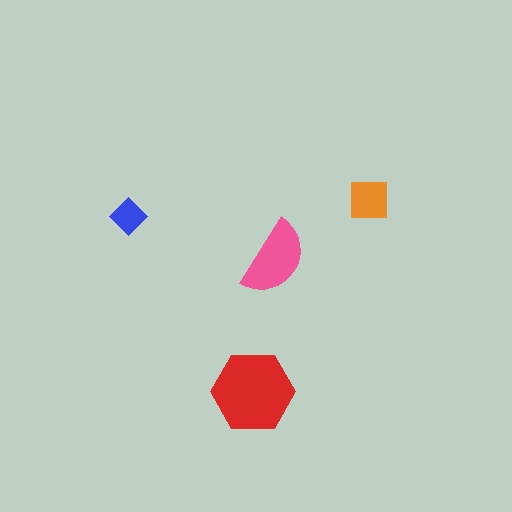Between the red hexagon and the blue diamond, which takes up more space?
The red hexagon.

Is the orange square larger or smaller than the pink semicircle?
Smaller.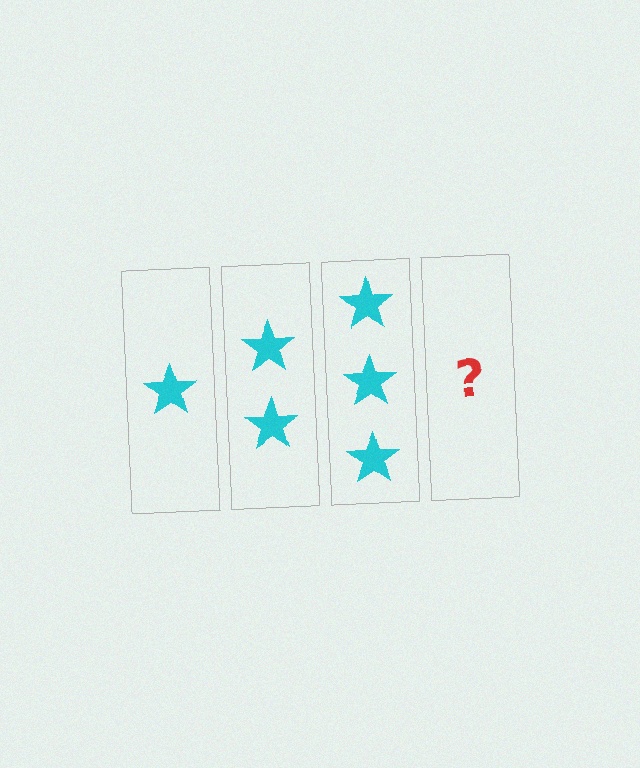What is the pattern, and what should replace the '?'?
The pattern is that each step adds one more star. The '?' should be 4 stars.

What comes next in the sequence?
The next element should be 4 stars.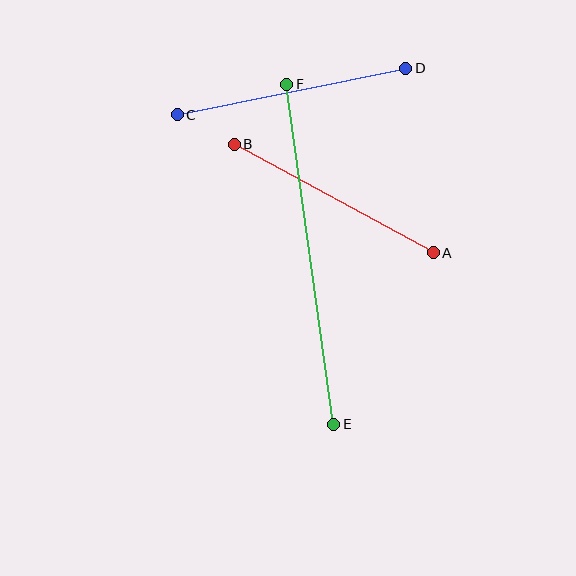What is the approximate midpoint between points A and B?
The midpoint is at approximately (334, 199) pixels.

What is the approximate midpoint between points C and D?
The midpoint is at approximately (291, 91) pixels.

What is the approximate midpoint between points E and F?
The midpoint is at approximately (310, 254) pixels.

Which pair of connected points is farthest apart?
Points E and F are farthest apart.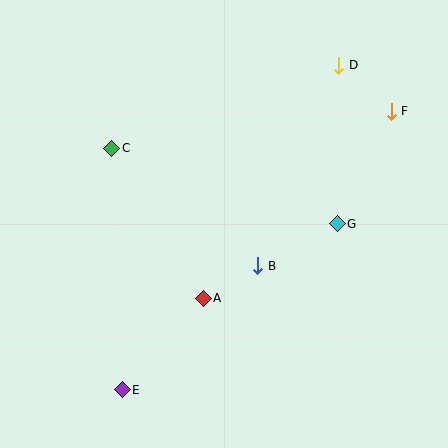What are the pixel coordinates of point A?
Point A is at (203, 298).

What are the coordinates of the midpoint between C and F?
The midpoint between C and F is at (252, 130).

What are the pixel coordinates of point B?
Point B is at (258, 266).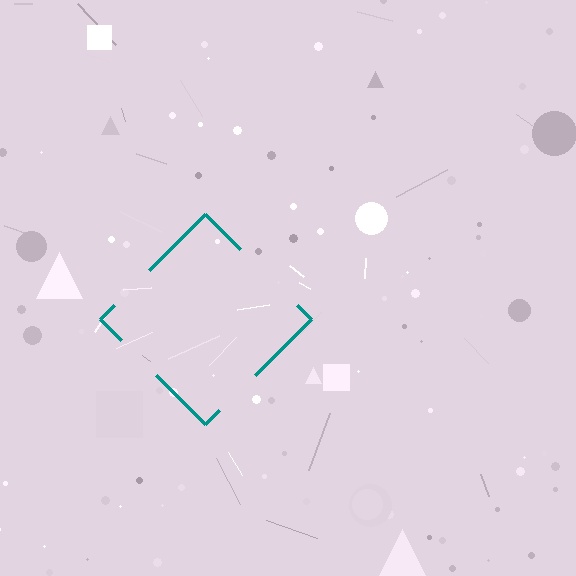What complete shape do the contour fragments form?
The contour fragments form a diamond.